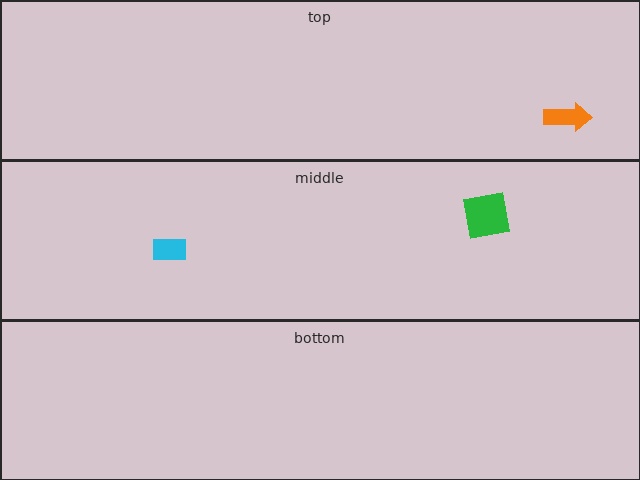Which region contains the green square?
The middle region.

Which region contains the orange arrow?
The top region.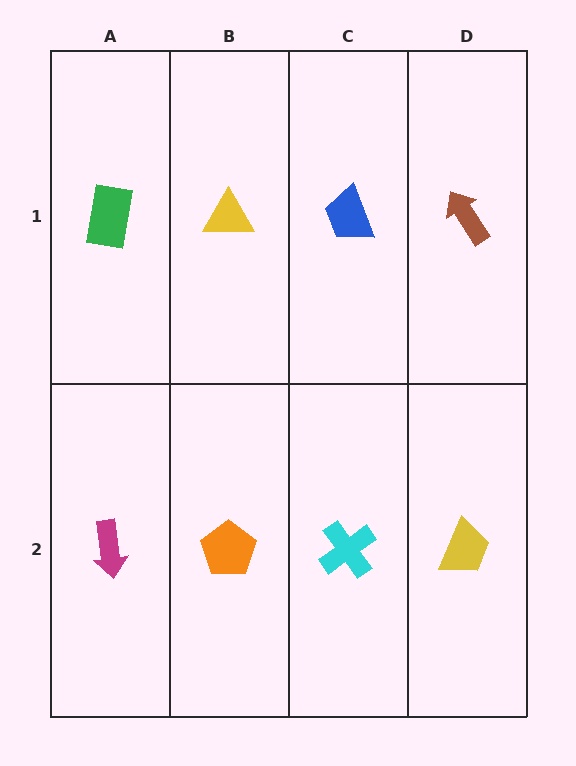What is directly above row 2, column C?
A blue trapezoid.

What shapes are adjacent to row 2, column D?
A brown arrow (row 1, column D), a cyan cross (row 2, column C).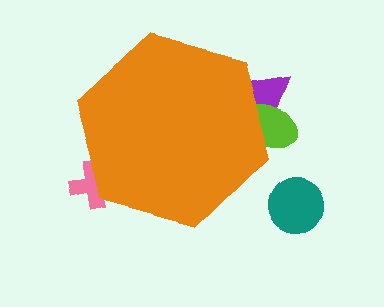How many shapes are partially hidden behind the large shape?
3 shapes are partially hidden.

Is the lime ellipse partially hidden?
Yes, the lime ellipse is partially hidden behind the orange hexagon.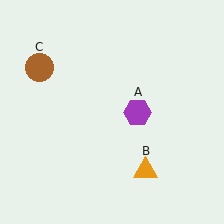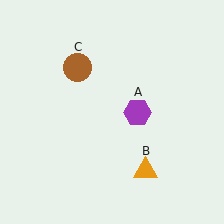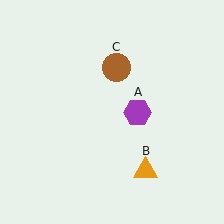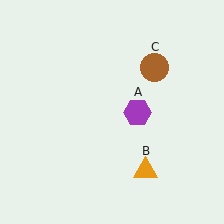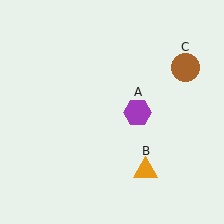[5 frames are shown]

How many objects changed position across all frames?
1 object changed position: brown circle (object C).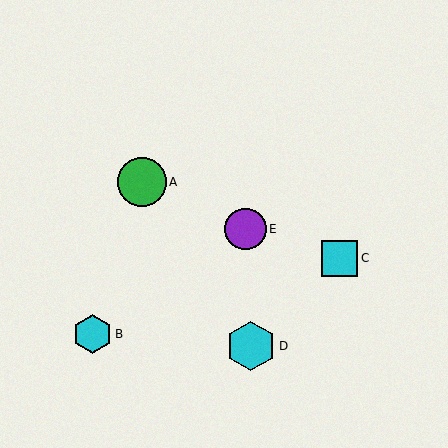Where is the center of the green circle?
The center of the green circle is at (142, 182).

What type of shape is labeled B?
Shape B is a cyan hexagon.